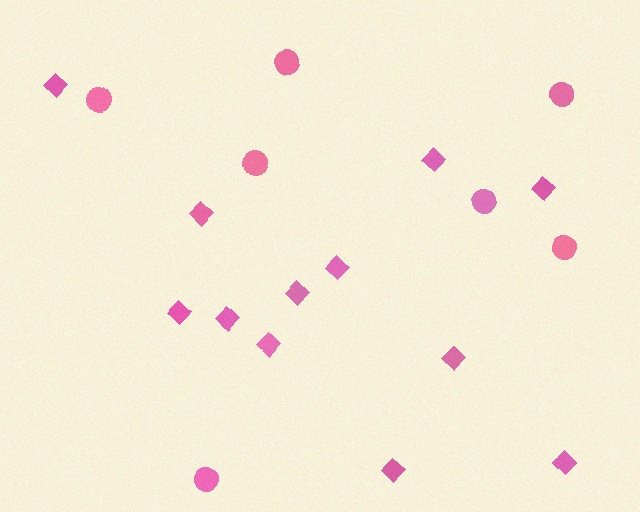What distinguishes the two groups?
There are 2 groups: one group of circles (7) and one group of diamonds (12).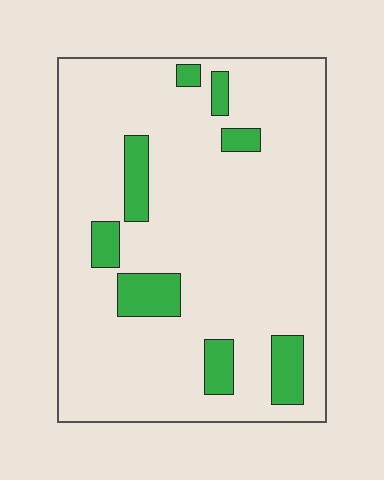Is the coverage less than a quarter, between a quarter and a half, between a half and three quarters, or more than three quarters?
Less than a quarter.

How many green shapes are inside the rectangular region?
8.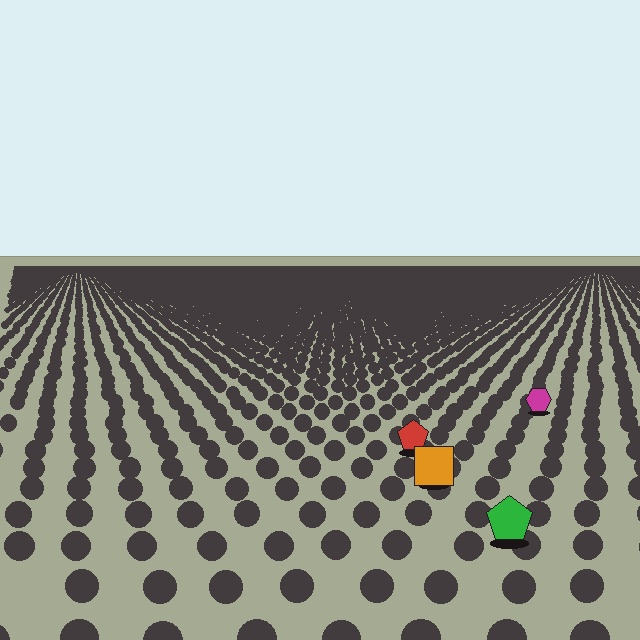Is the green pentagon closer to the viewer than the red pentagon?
Yes. The green pentagon is closer — you can tell from the texture gradient: the ground texture is coarser near it.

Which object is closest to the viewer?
The green pentagon is closest. The texture marks near it are larger and more spread out.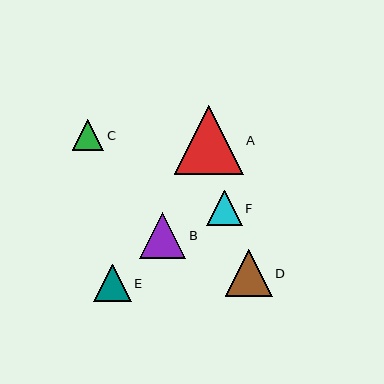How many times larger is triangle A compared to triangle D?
Triangle A is approximately 1.5 times the size of triangle D.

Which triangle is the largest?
Triangle A is the largest with a size of approximately 69 pixels.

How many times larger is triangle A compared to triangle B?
Triangle A is approximately 1.5 times the size of triangle B.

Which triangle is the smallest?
Triangle C is the smallest with a size of approximately 32 pixels.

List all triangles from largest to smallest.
From largest to smallest: A, D, B, E, F, C.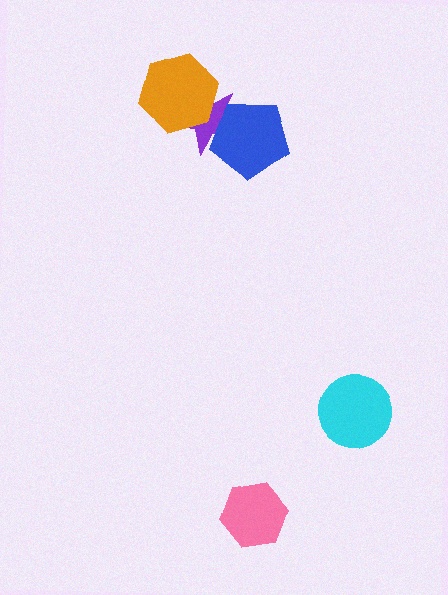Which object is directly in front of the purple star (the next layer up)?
The orange hexagon is directly in front of the purple star.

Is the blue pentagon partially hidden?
No, no other shape covers it.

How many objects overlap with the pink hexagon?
0 objects overlap with the pink hexagon.